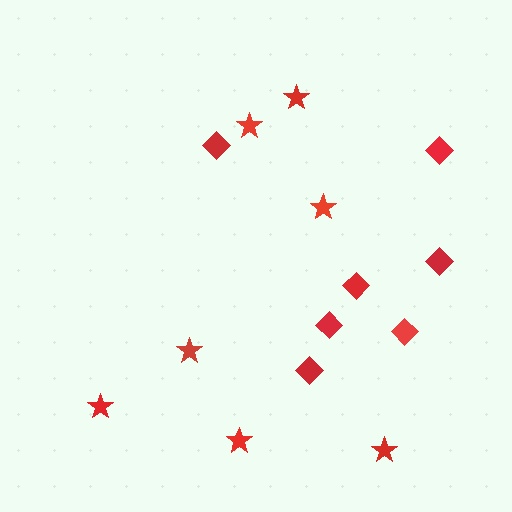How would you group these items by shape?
There are 2 groups: one group of stars (7) and one group of diamonds (7).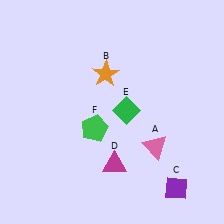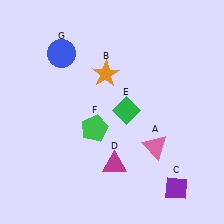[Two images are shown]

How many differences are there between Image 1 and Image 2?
There is 1 difference between the two images.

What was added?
A blue circle (G) was added in Image 2.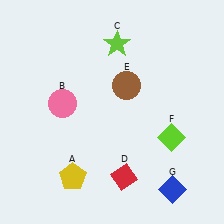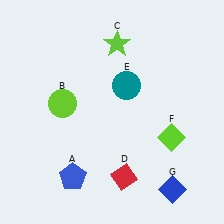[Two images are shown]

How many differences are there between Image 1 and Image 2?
There are 3 differences between the two images.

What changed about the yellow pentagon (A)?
In Image 1, A is yellow. In Image 2, it changed to blue.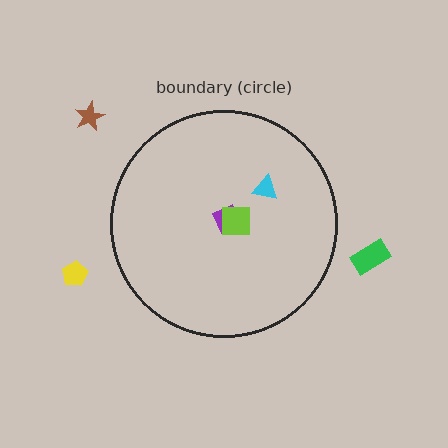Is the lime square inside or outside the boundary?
Inside.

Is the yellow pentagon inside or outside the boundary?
Outside.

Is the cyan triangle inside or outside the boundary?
Inside.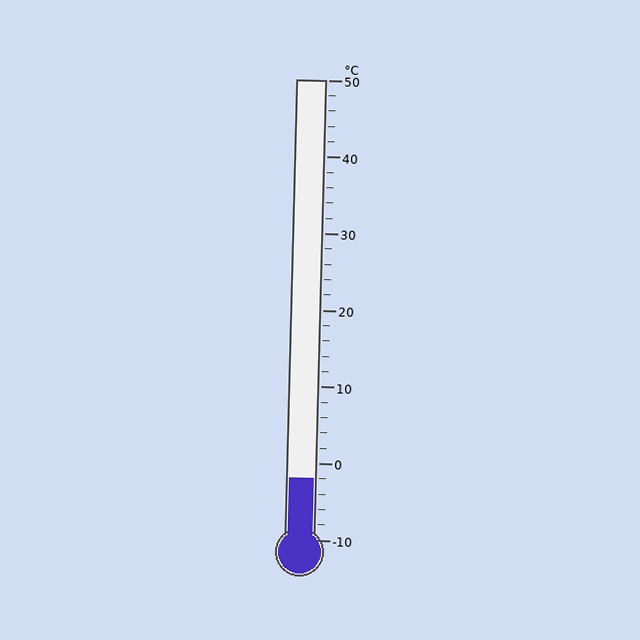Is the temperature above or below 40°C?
The temperature is below 40°C.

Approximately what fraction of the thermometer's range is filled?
The thermometer is filled to approximately 15% of its range.